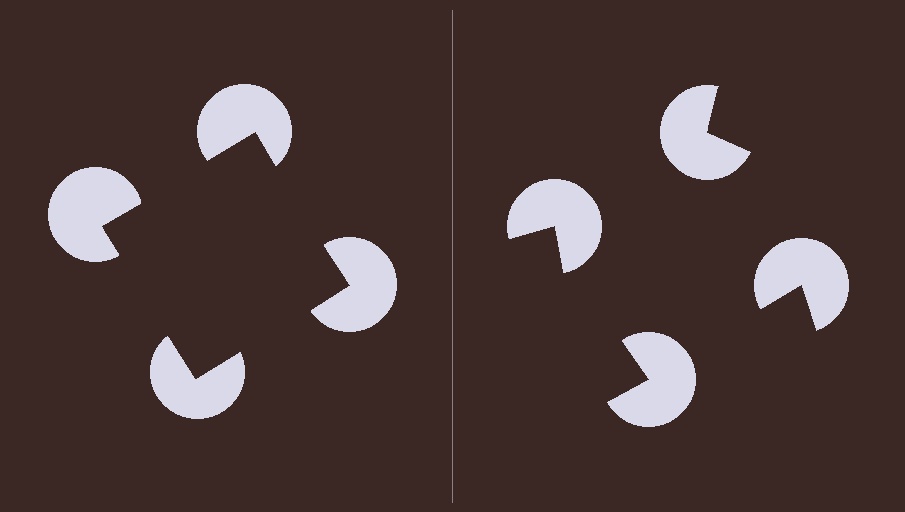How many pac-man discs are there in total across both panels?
8 — 4 on each side.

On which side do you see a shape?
An illusory square appears on the left side. On the right side the wedge cuts are rotated, so no coherent shape forms.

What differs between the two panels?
The pac-man discs are positioned identically on both sides; only the wedge orientations differ. On the left they align to a square; on the right they are misaligned.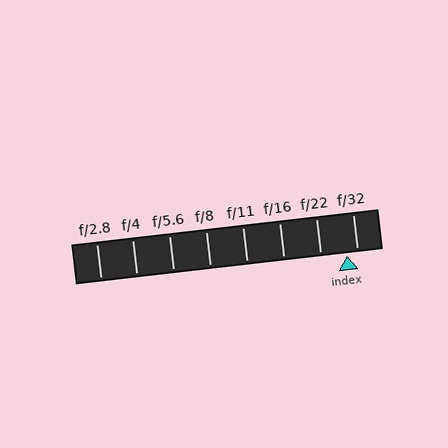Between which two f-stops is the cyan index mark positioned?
The index mark is between f/22 and f/32.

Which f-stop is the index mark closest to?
The index mark is closest to f/32.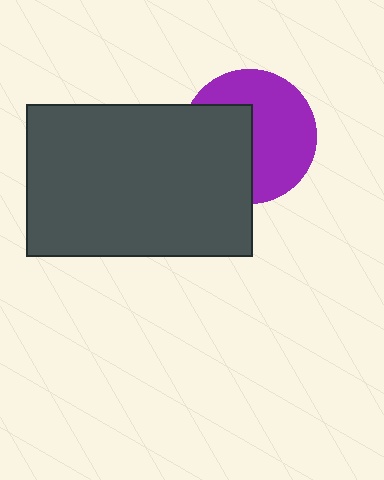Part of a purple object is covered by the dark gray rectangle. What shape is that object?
It is a circle.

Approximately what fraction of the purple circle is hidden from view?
Roughly 43% of the purple circle is hidden behind the dark gray rectangle.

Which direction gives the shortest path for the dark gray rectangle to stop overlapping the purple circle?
Moving left gives the shortest separation.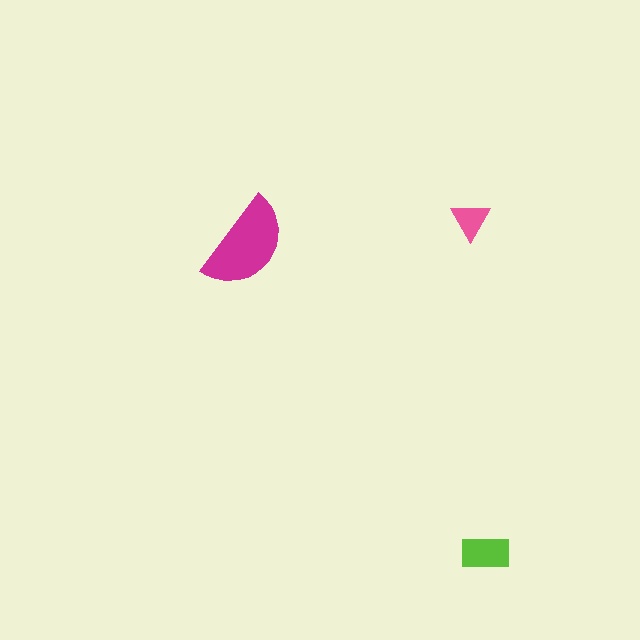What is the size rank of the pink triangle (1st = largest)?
3rd.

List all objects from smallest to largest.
The pink triangle, the lime rectangle, the magenta semicircle.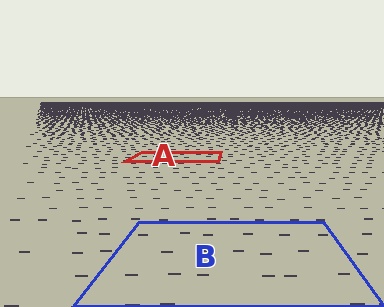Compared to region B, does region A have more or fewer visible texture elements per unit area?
Region A has more texture elements per unit area — they are packed more densely because it is farther away.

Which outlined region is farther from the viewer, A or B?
Region A is farther from the viewer — the texture elements inside it appear smaller and more densely packed.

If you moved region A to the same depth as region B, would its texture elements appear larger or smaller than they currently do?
They would appear larger. At a closer depth, the same texture elements are projected at a bigger on-screen size.